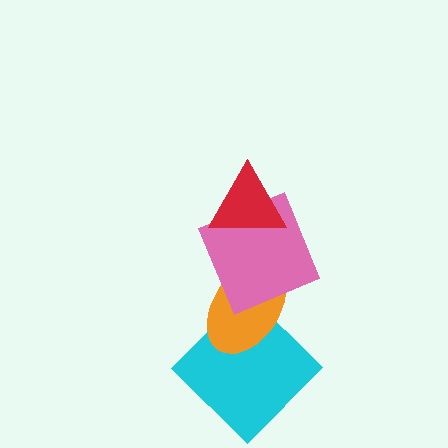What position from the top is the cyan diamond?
The cyan diamond is 4th from the top.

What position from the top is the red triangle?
The red triangle is 1st from the top.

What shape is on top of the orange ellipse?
The pink square is on top of the orange ellipse.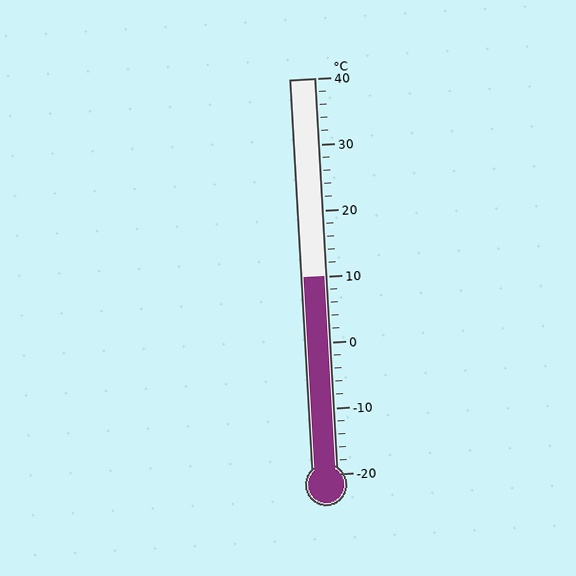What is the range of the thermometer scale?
The thermometer scale ranges from -20°C to 40°C.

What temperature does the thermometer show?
The thermometer shows approximately 10°C.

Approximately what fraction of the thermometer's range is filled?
The thermometer is filled to approximately 50% of its range.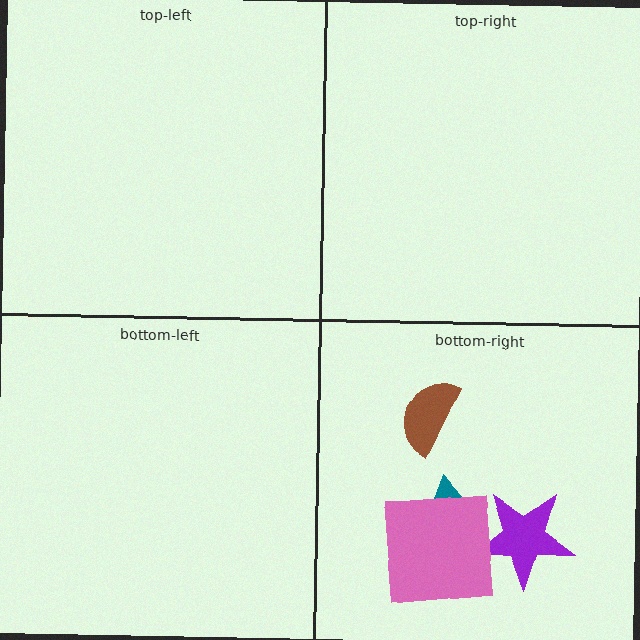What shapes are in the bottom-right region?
The purple star, the teal triangle, the brown semicircle, the pink square.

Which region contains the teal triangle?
The bottom-right region.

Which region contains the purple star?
The bottom-right region.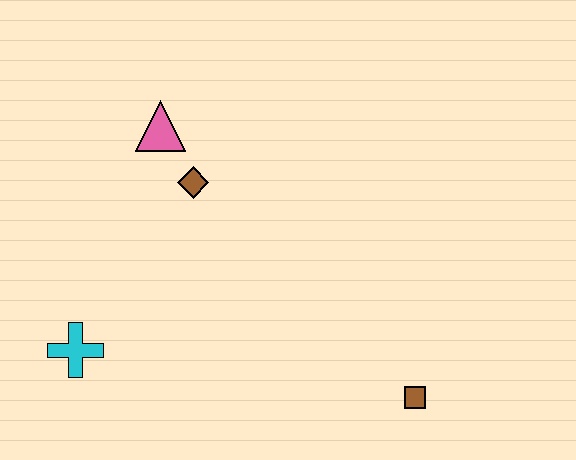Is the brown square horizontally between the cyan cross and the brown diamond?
No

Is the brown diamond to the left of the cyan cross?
No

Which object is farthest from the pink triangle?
The brown square is farthest from the pink triangle.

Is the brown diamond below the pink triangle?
Yes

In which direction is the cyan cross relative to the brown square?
The cyan cross is to the left of the brown square.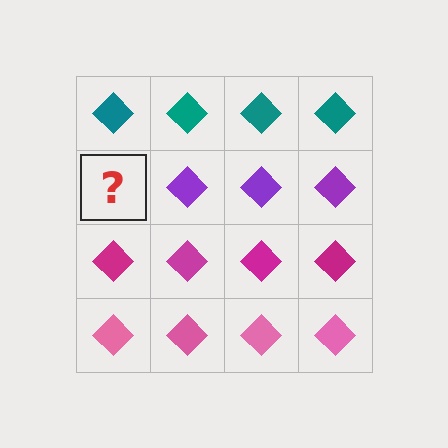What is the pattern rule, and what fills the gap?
The rule is that each row has a consistent color. The gap should be filled with a purple diamond.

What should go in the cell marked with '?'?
The missing cell should contain a purple diamond.